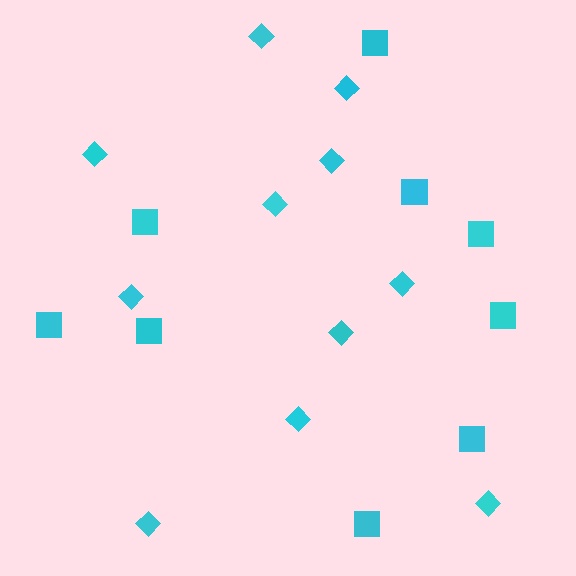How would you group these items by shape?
There are 2 groups: one group of diamonds (11) and one group of squares (9).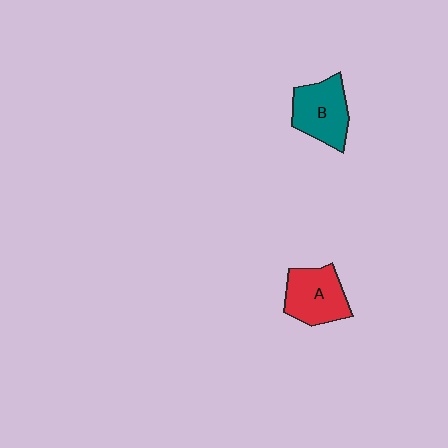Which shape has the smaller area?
Shape A (red).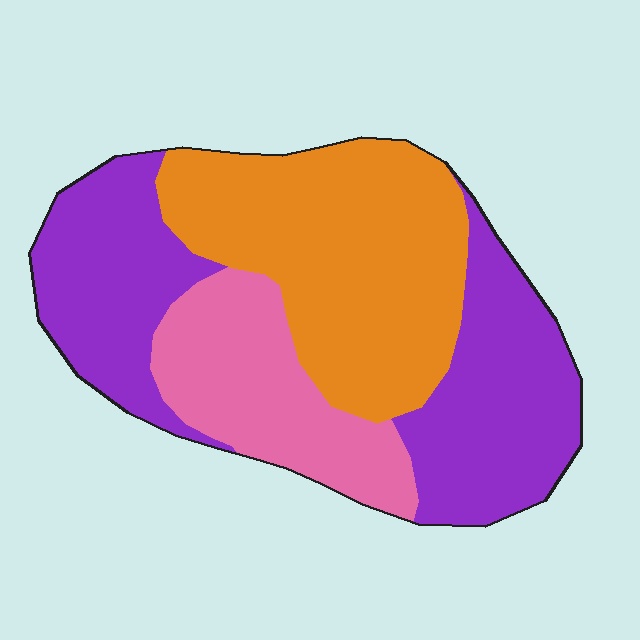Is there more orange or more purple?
Purple.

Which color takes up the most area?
Purple, at roughly 40%.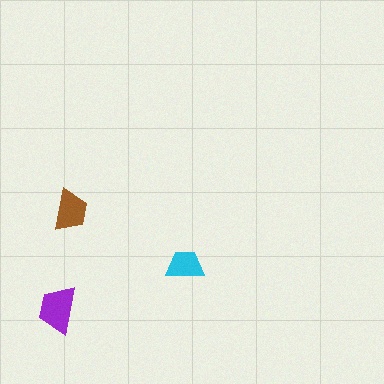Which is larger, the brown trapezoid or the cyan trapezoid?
The brown one.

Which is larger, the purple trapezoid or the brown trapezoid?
The purple one.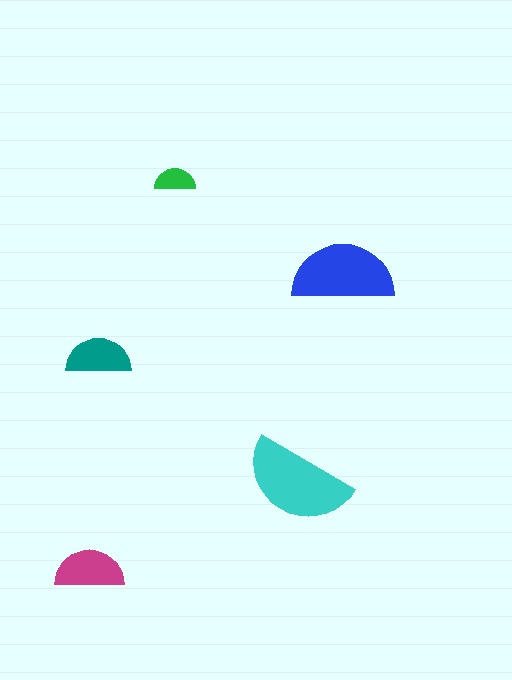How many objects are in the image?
There are 5 objects in the image.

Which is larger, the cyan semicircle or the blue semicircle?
The cyan one.